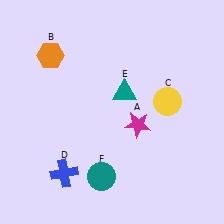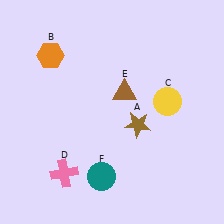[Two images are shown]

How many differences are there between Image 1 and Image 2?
There are 3 differences between the two images.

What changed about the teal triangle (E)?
In Image 1, E is teal. In Image 2, it changed to brown.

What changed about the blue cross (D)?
In Image 1, D is blue. In Image 2, it changed to pink.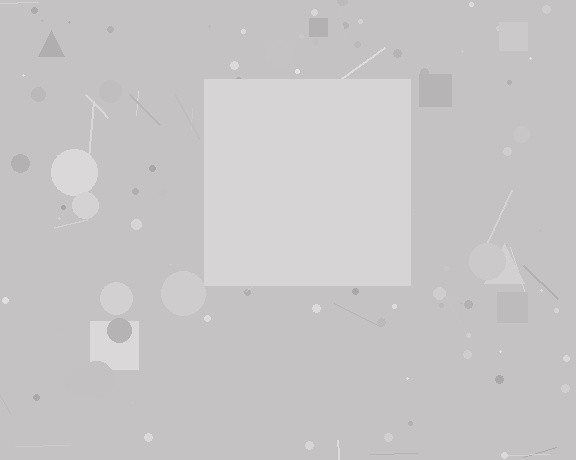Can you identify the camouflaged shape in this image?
The camouflaged shape is a square.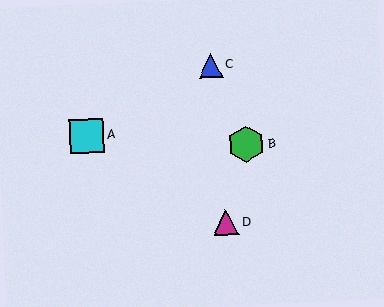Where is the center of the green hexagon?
The center of the green hexagon is at (246, 144).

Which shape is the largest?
The green hexagon (labeled B) is the largest.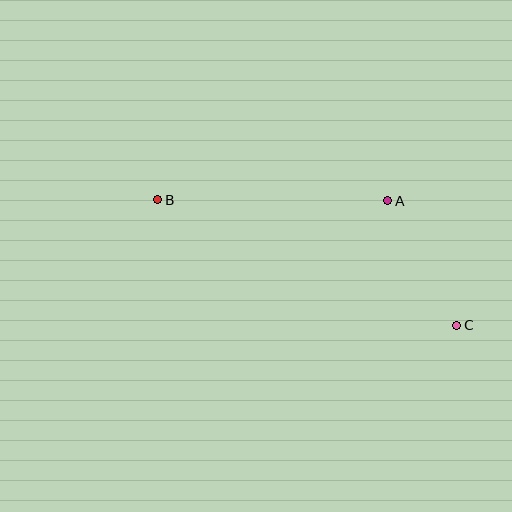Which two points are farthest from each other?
Points B and C are farthest from each other.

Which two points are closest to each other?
Points A and C are closest to each other.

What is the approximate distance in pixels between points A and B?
The distance between A and B is approximately 230 pixels.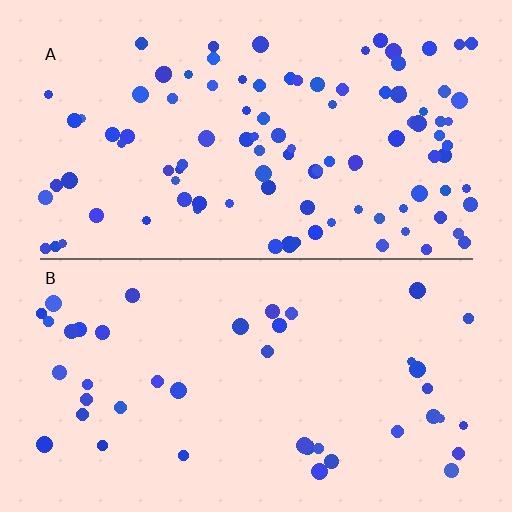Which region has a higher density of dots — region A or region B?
A (the top).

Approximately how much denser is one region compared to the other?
Approximately 2.4× — region A over region B.